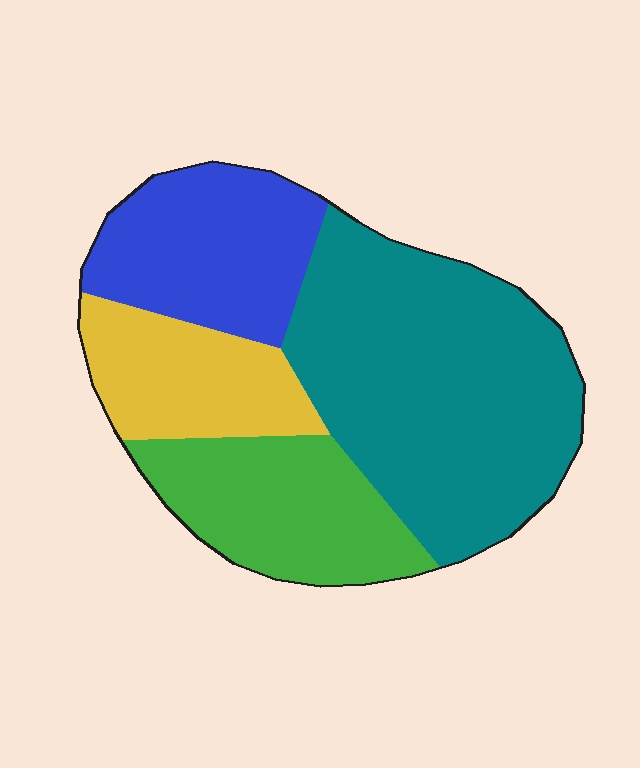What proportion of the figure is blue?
Blue takes up between a sixth and a third of the figure.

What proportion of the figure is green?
Green takes up about one fifth (1/5) of the figure.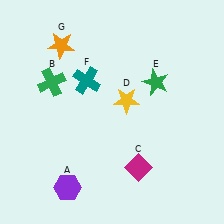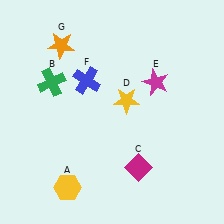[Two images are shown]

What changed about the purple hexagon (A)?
In Image 1, A is purple. In Image 2, it changed to yellow.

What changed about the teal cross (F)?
In Image 1, F is teal. In Image 2, it changed to blue.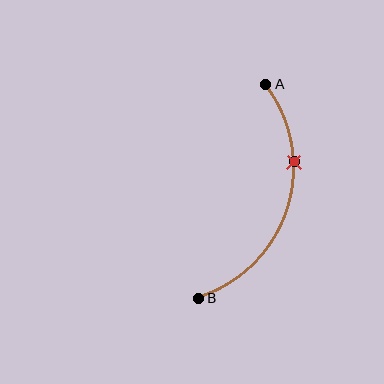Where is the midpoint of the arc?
The arc midpoint is the point on the curve farthest from the straight line joining A and B. It sits to the right of that line.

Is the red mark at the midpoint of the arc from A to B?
No. The red mark lies on the arc but is closer to endpoint A. The arc midpoint would be at the point on the curve equidistant along the arc from both A and B.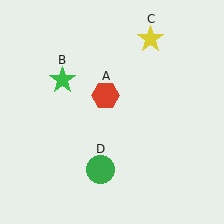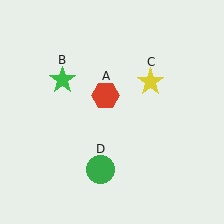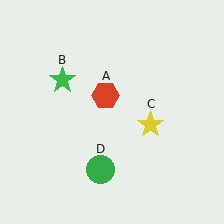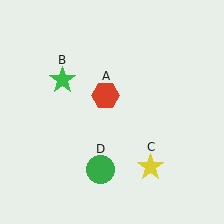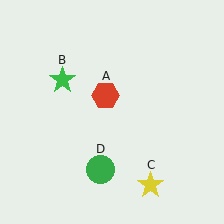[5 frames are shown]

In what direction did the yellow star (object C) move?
The yellow star (object C) moved down.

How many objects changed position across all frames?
1 object changed position: yellow star (object C).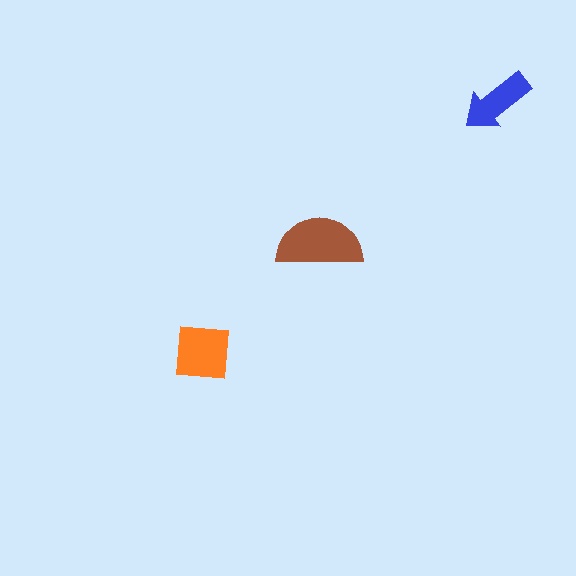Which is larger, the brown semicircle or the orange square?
The brown semicircle.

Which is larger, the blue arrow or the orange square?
The orange square.